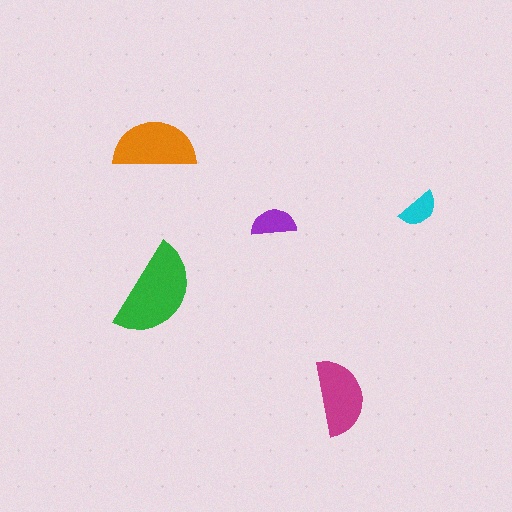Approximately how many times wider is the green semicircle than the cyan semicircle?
About 2.5 times wider.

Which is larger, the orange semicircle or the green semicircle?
The green one.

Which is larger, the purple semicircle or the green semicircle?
The green one.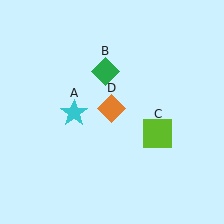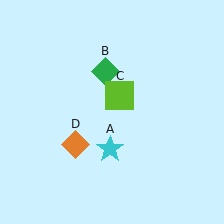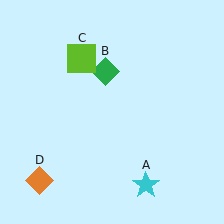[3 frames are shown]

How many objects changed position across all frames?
3 objects changed position: cyan star (object A), lime square (object C), orange diamond (object D).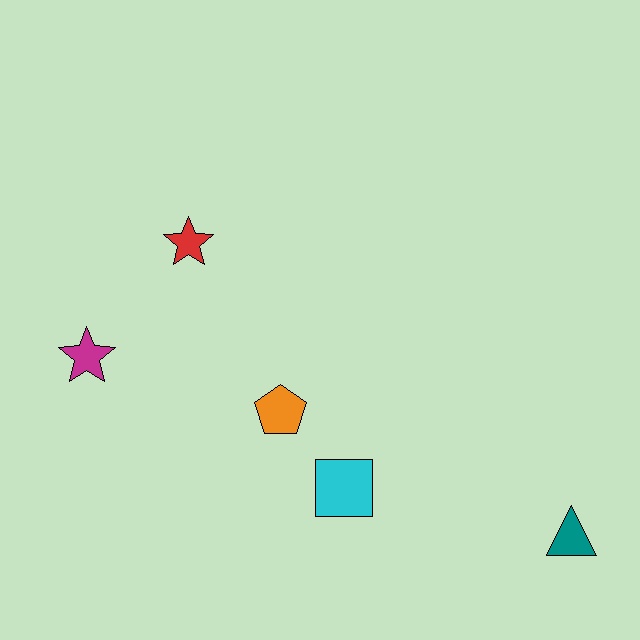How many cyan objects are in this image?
There is 1 cyan object.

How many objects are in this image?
There are 5 objects.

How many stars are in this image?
There are 2 stars.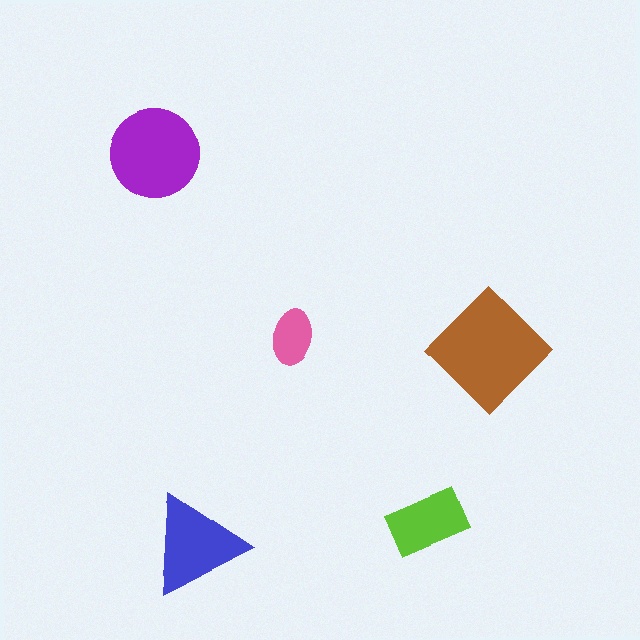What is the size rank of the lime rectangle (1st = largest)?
4th.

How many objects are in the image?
There are 5 objects in the image.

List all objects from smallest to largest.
The pink ellipse, the lime rectangle, the blue triangle, the purple circle, the brown diamond.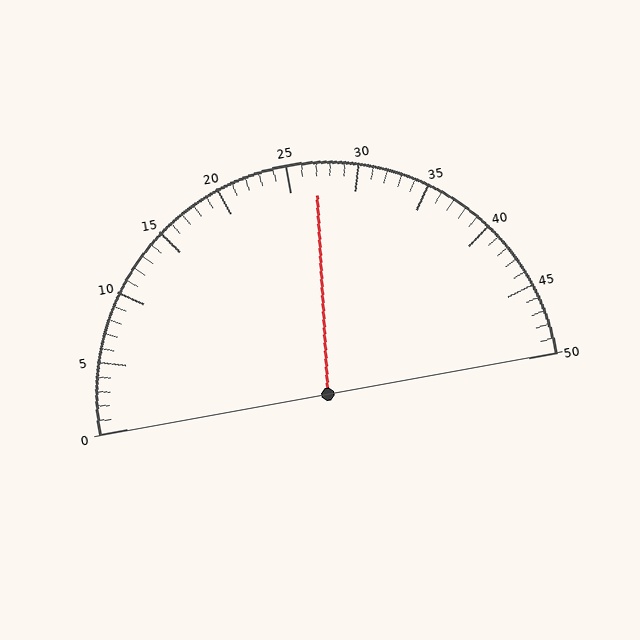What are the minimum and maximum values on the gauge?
The gauge ranges from 0 to 50.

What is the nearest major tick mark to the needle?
The nearest major tick mark is 25.